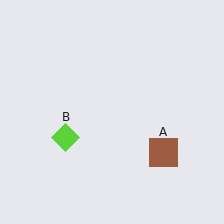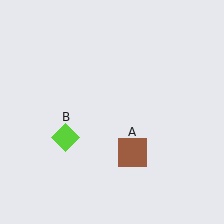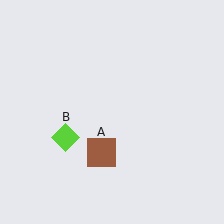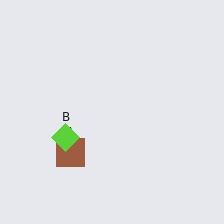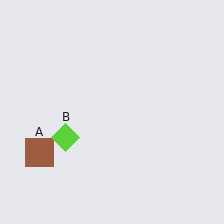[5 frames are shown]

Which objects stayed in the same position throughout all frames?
Lime diamond (object B) remained stationary.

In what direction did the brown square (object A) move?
The brown square (object A) moved left.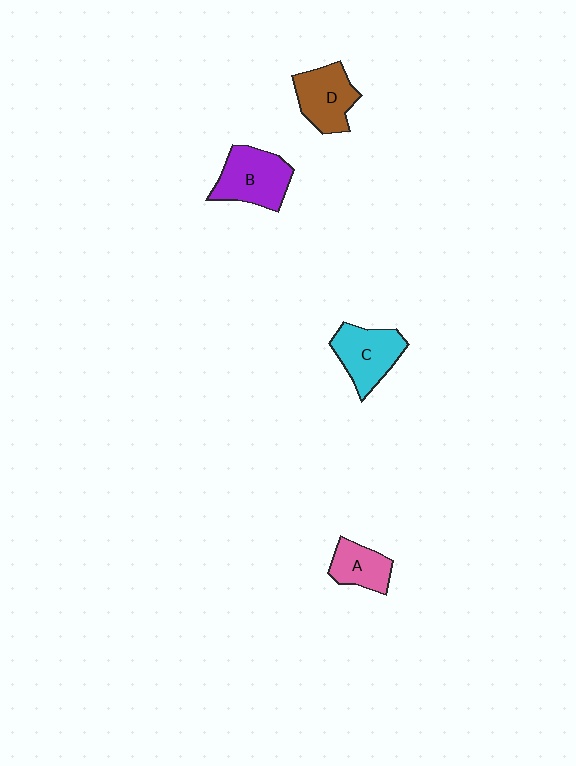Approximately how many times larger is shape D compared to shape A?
Approximately 1.4 times.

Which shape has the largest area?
Shape B (purple).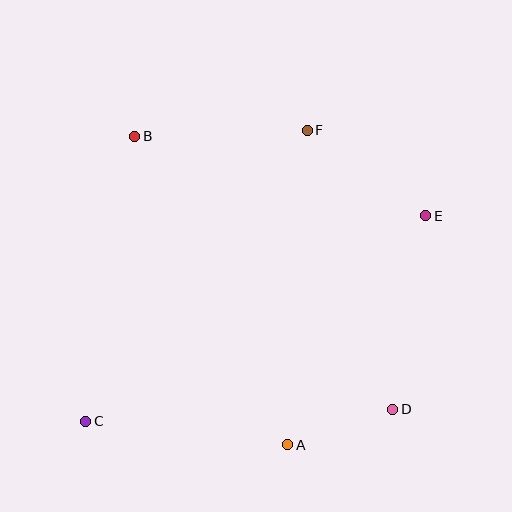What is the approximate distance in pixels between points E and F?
The distance between E and F is approximately 146 pixels.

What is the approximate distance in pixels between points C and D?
The distance between C and D is approximately 307 pixels.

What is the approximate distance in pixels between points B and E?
The distance between B and E is approximately 302 pixels.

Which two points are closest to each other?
Points A and D are closest to each other.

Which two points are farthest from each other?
Points C and E are farthest from each other.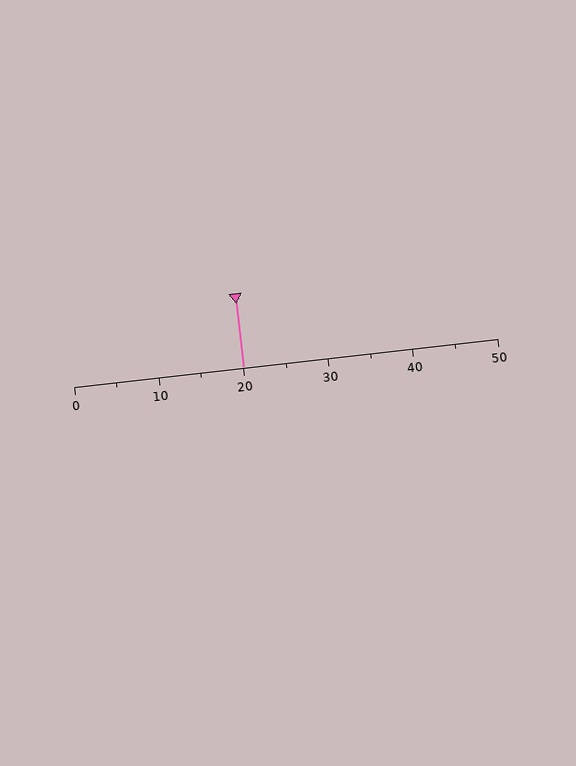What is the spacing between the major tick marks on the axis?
The major ticks are spaced 10 apart.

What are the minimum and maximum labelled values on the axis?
The axis runs from 0 to 50.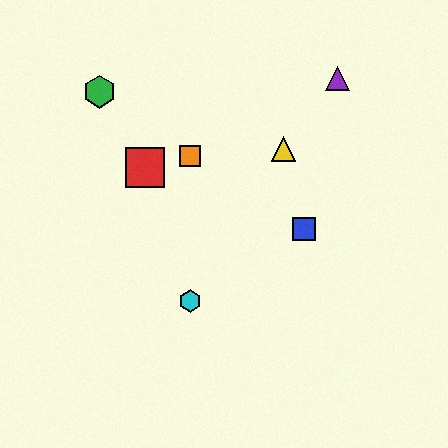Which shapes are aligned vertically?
The orange square, the cyan hexagon are aligned vertically.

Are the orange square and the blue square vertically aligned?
No, the orange square is at x≈190 and the blue square is at x≈304.